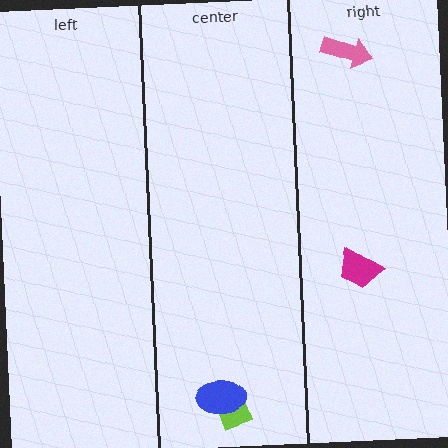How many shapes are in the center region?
2.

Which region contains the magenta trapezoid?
The right region.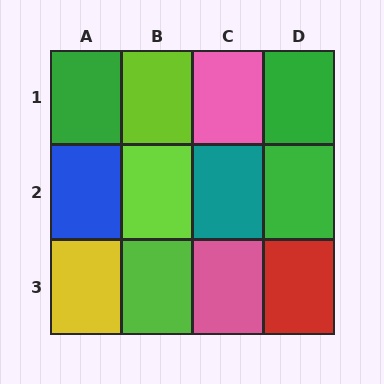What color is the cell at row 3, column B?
Lime.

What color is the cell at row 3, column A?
Yellow.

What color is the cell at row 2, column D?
Green.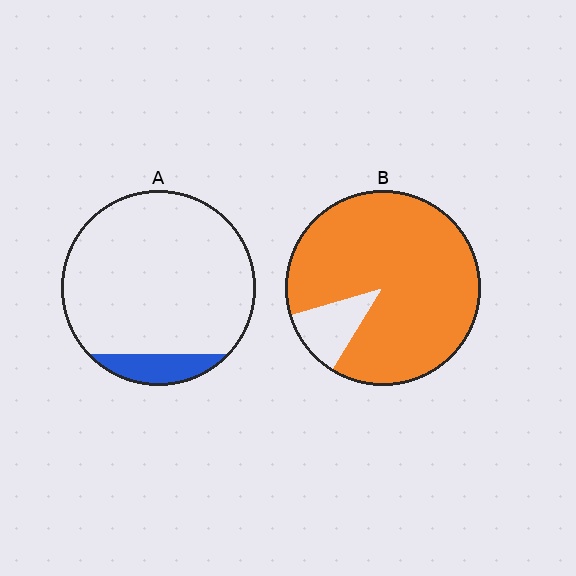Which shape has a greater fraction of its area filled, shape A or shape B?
Shape B.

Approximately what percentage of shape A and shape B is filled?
A is approximately 10% and B is approximately 90%.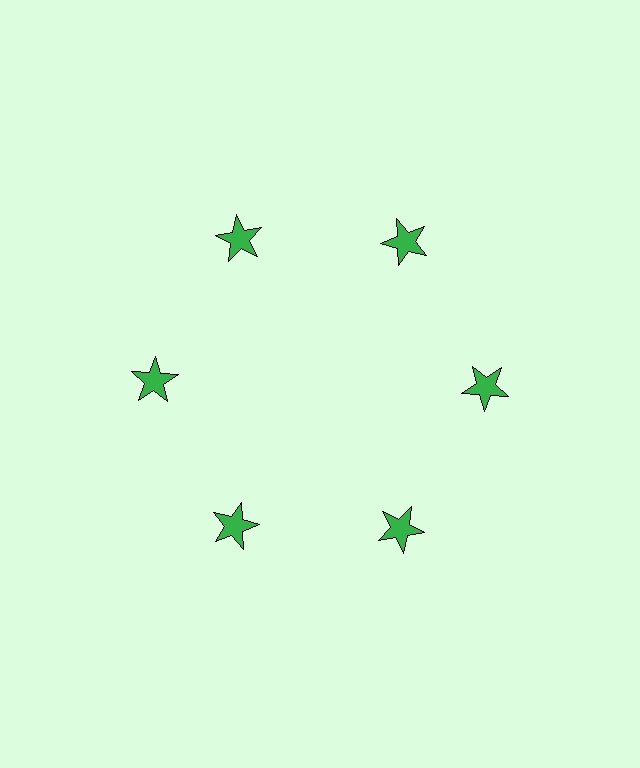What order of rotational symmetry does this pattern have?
This pattern has 6-fold rotational symmetry.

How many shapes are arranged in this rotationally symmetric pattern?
There are 6 shapes, arranged in 6 groups of 1.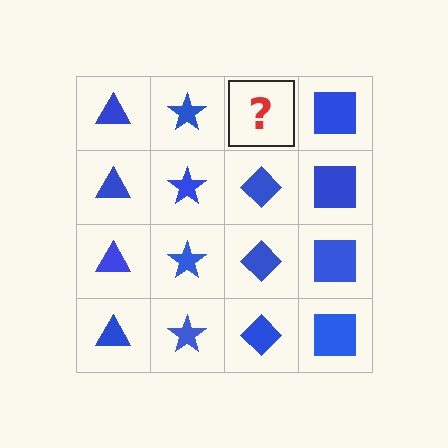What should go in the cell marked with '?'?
The missing cell should contain a blue diamond.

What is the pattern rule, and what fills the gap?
The rule is that each column has a consistent shape. The gap should be filled with a blue diamond.